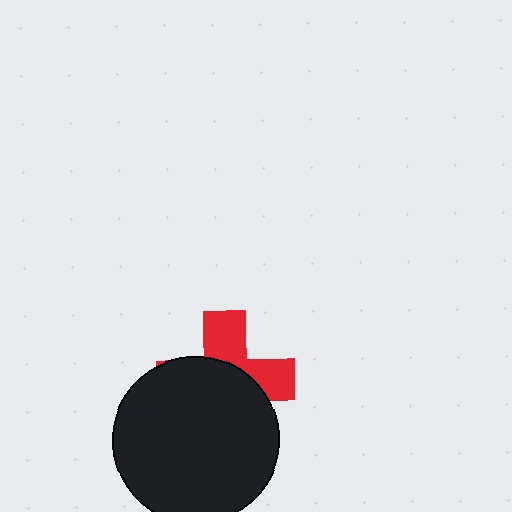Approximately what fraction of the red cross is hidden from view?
Roughly 61% of the red cross is hidden behind the black circle.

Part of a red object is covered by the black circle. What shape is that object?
It is a cross.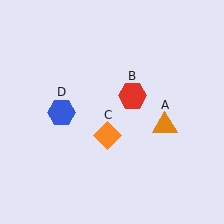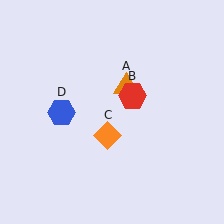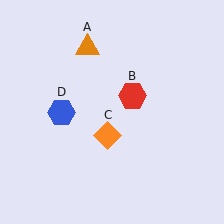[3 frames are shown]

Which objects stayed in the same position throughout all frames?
Red hexagon (object B) and orange diamond (object C) and blue hexagon (object D) remained stationary.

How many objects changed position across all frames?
1 object changed position: orange triangle (object A).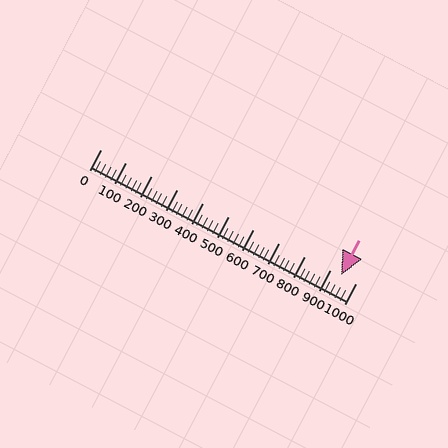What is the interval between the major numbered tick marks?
The major tick marks are spaced 100 units apart.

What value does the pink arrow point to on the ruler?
The pink arrow points to approximately 943.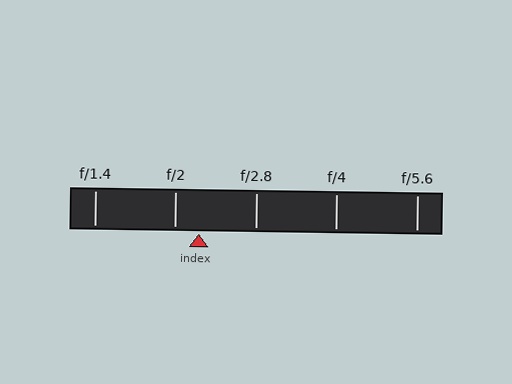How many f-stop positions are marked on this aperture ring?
There are 5 f-stop positions marked.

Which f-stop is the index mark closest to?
The index mark is closest to f/2.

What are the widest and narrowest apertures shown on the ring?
The widest aperture shown is f/1.4 and the narrowest is f/5.6.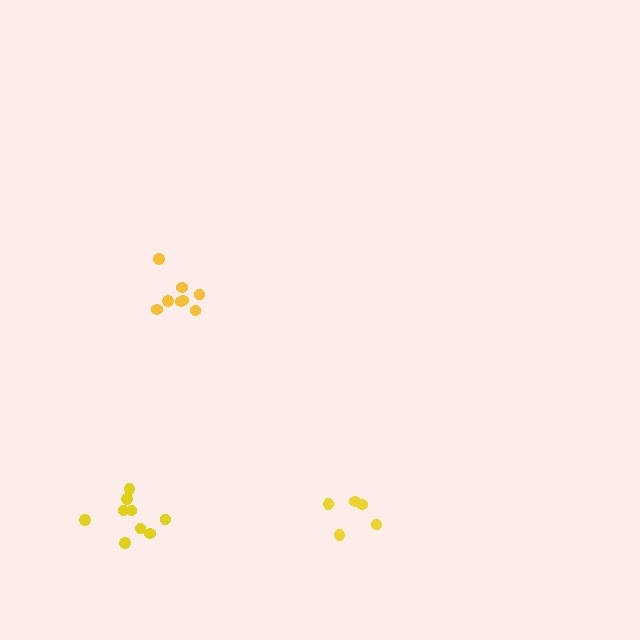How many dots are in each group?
Group 1: 5 dots, Group 2: 9 dots, Group 3: 8 dots (22 total).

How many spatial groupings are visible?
There are 3 spatial groupings.